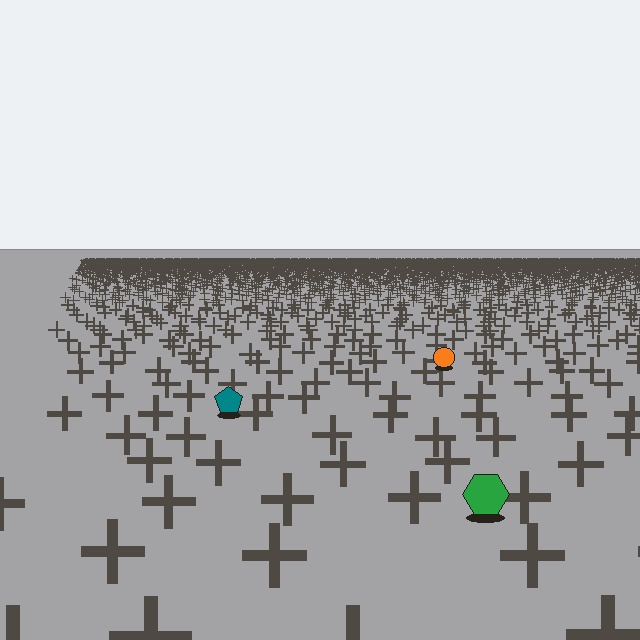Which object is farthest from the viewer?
The orange circle is farthest from the viewer. It appears smaller and the ground texture around it is denser.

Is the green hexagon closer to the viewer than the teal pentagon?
Yes. The green hexagon is closer — you can tell from the texture gradient: the ground texture is coarser near it.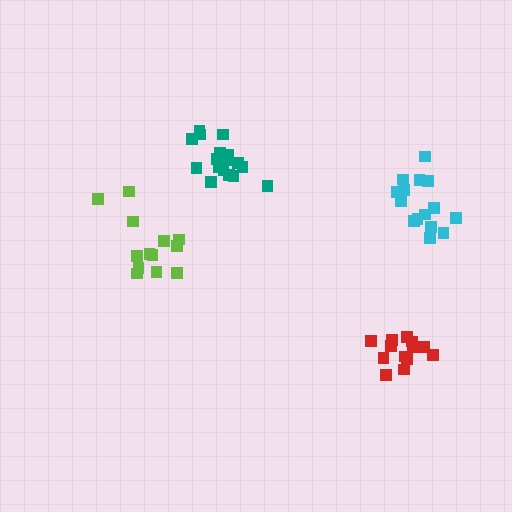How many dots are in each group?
Group 1: 13 dots, Group 2: 17 dots, Group 3: 15 dots, Group 4: 13 dots (58 total).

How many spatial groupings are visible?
There are 4 spatial groupings.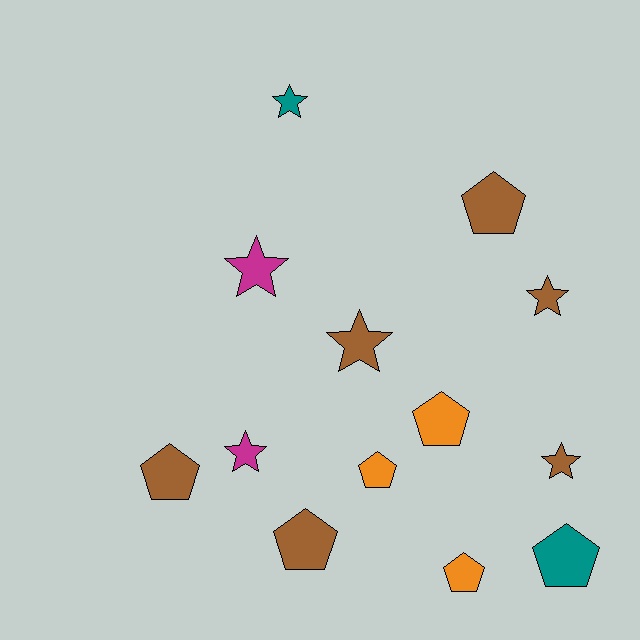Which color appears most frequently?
Brown, with 6 objects.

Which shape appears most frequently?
Pentagon, with 7 objects.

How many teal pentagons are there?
There is 1 teal pentagon.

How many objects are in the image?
There are 13 objects.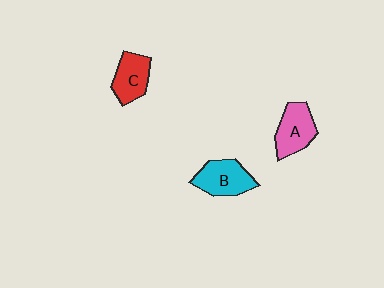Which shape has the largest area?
Shape B (cyan).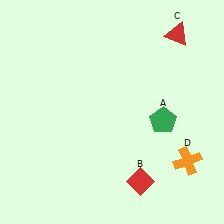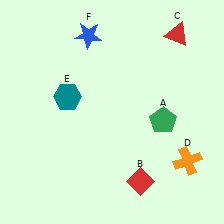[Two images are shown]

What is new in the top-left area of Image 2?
A teal hexagon (E) was added in the top-left area of Image 2.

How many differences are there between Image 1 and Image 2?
There are 2 differences between the two images.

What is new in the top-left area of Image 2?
A blue star (F) was added in the top-left area of Image 2.